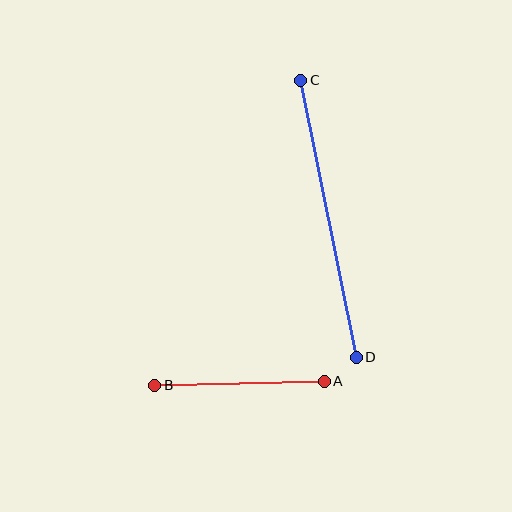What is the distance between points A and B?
The distance is approximately 169 pixels.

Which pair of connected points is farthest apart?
Points C and D are farthest apart.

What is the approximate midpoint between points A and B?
The midpoint is at approximately (239, 383) pixels.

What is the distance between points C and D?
The distance is approximately 282 pixels.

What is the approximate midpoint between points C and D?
The midpoint is at approximately (329, 219) pixels.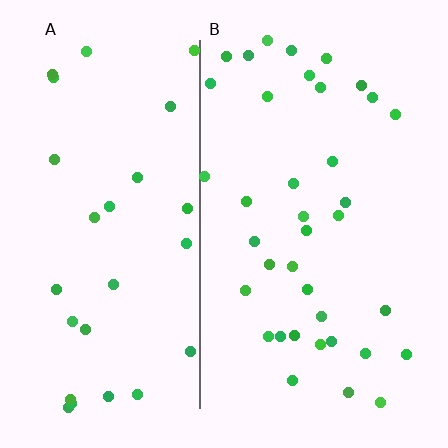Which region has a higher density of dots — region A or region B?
B (the right).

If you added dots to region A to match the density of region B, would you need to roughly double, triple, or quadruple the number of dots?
Approximately double.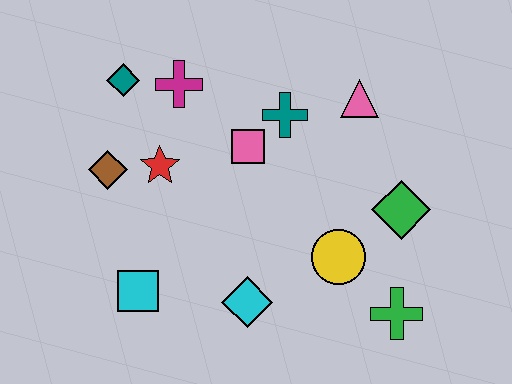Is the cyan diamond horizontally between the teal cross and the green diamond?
No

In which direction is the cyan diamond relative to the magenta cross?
The cyan diamond is below the magenta cross.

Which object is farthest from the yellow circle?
The teal diamond is farthest from the yellow circle.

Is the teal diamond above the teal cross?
Yes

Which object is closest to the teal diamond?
The magenta cross is closest to the teal diamond.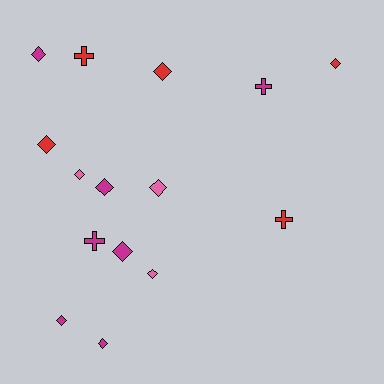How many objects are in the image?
There are 15 objects.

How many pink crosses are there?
There are no pink crosses.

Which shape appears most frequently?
Diamond, with 11 objects.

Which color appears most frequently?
Magenta, with 7 objects.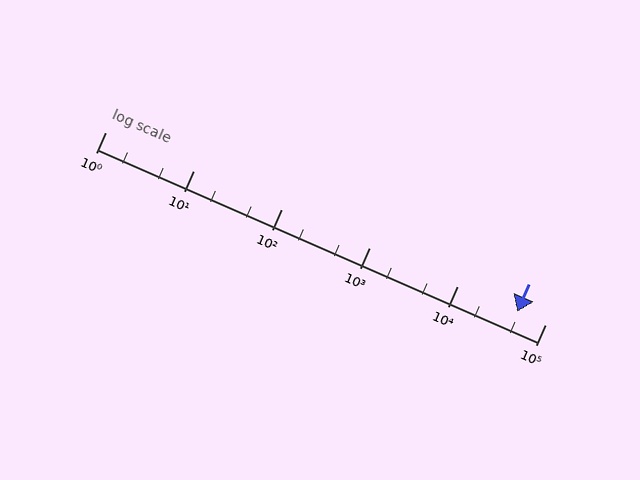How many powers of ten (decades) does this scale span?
The scale spans 5 decades, from 1 to 100000.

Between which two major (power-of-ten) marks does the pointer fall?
The pointer is between 10000 and 100000.